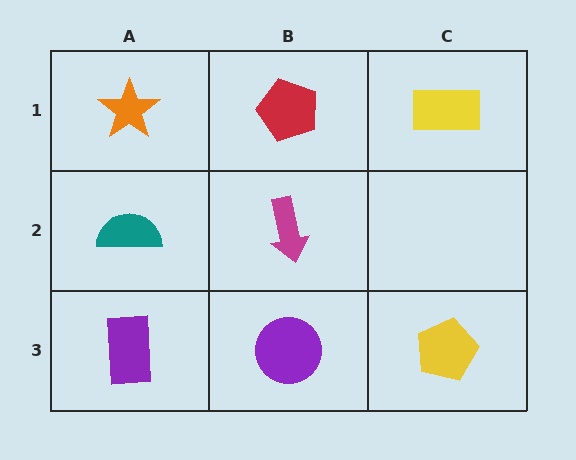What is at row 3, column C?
A yellow pentagon.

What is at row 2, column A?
A teal semicircle.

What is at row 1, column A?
An orange star.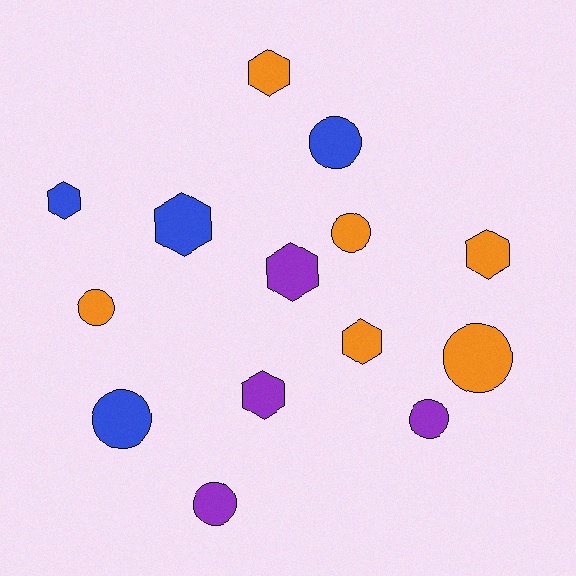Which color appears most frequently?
Orange, with 6 objects.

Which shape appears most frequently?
Circle, with 7 objects.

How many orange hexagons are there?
There are 3 orange hexagons.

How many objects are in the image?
There are 14 objects.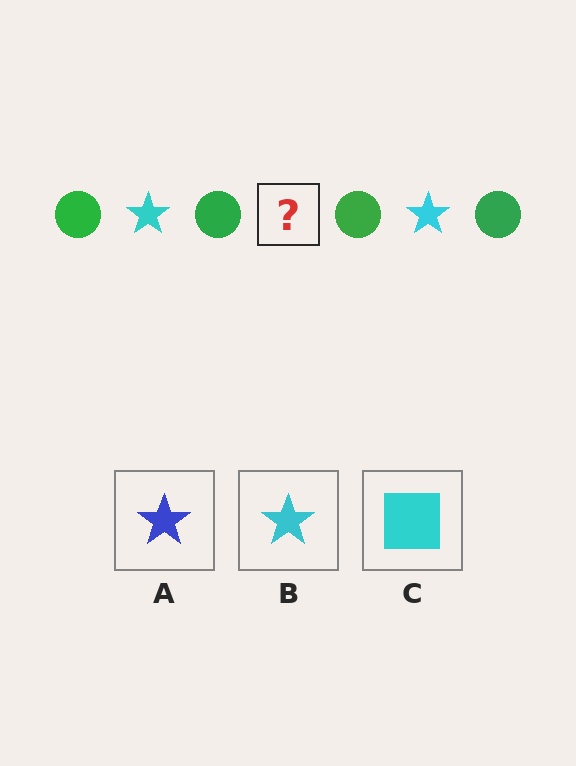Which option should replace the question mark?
Option B.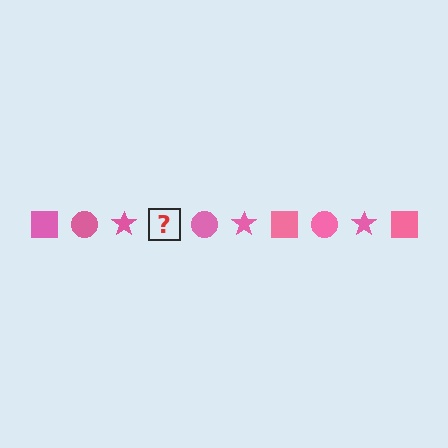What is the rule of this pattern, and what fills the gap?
The rule is that the pattern cycles through square, circle, star shapes in pink. The gap should be filled with a pink square.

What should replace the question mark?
The question mark should be replaced with a pink square.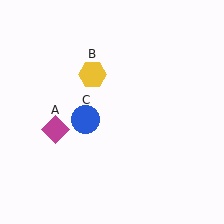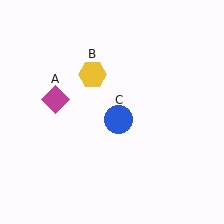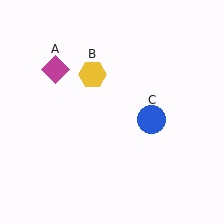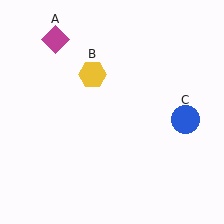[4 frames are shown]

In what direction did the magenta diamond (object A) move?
The magenta diamond (object A) moved up.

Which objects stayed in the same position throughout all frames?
Yellow hexagon (object B) remained stationary.